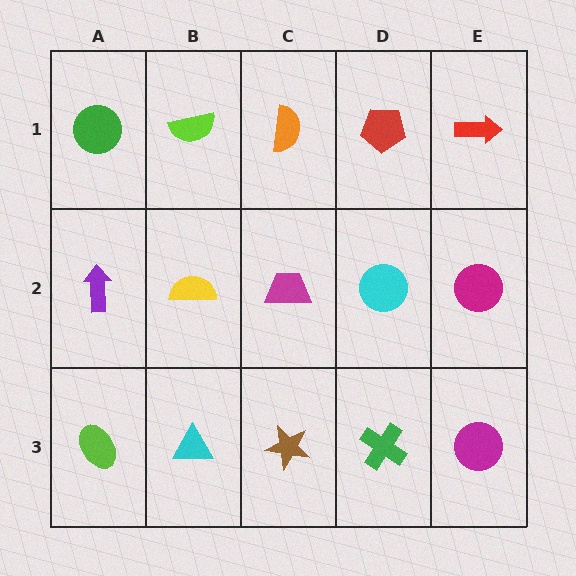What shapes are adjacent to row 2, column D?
A red pentagon (row 1, column D), a green cross (row 3, column D), a magenta trapezoid (row 2, column C), a magenta circle (row 2, column E).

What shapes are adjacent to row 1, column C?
A magenta trapezoid (row 2, column C), a lime semicircle (row 1, column B), a red pentagon (row 1, column D).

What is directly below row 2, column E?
A magenta circle.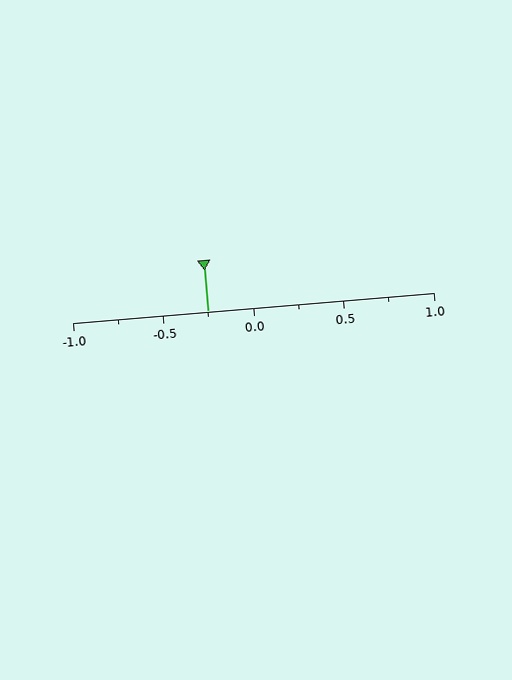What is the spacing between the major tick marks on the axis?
The major ticks are spaced 0.5 apart.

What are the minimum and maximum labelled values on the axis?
The axis runs from -1.0 to 1.0.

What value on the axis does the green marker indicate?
The marker indicates approximately -0.25.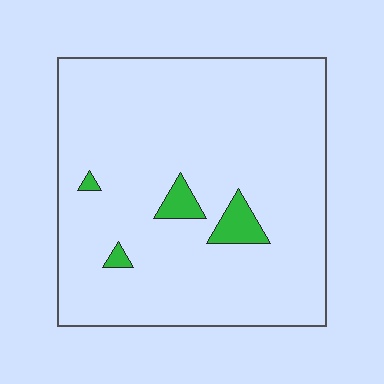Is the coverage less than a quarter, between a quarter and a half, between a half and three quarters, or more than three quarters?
Less than a quarter.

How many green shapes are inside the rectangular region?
4.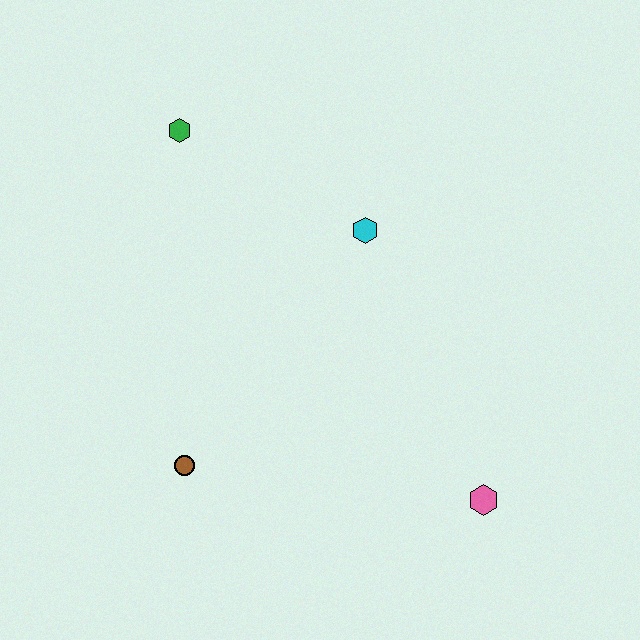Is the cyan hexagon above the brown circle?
Yes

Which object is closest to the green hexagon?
The cyan hexagon is closest to the green hexagon.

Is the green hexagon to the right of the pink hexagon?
No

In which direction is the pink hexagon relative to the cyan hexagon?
The pink hexagon is below the cyan hexagon.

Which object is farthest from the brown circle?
The green hexagon is farthest from the brown circle.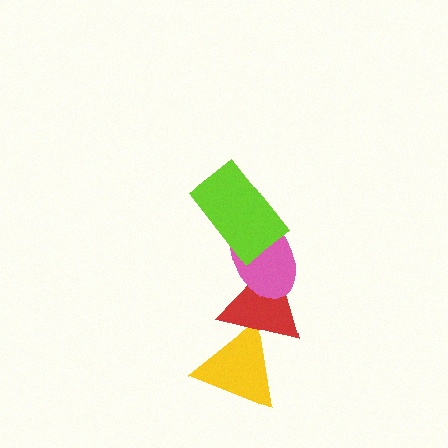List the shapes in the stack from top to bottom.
From top to bottom: the lime rectangle, the pink ellipse, the red triangle, the yellow triangle.